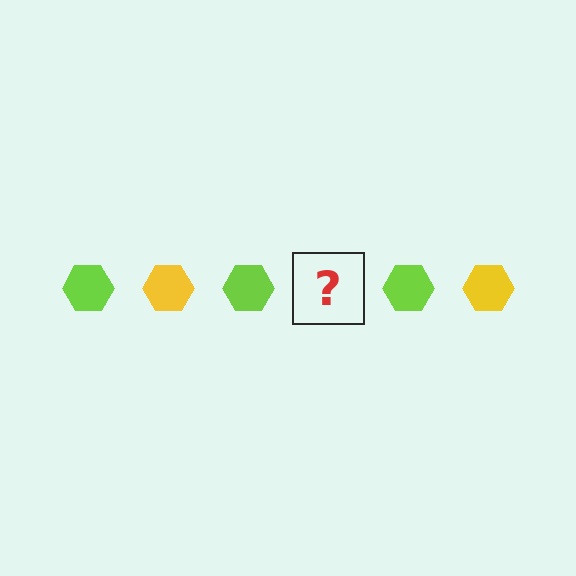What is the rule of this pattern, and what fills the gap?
The rule is that the pattern cycles through lime, yellow hexagons. The gap should be filled with a yellow hexagon.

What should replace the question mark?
The question mark should be replaced with a yellow hexagon.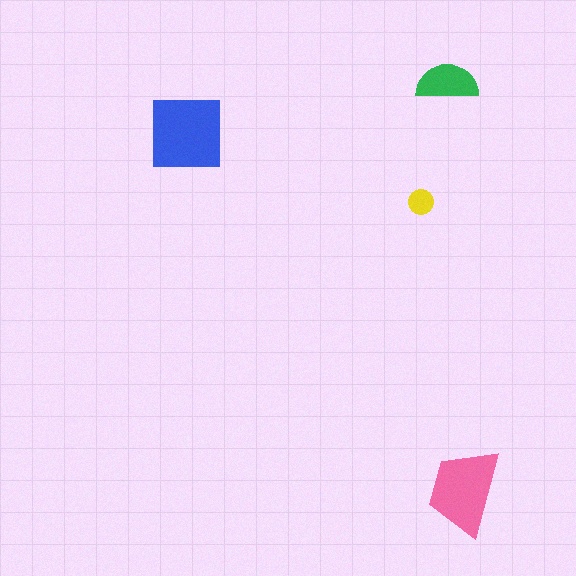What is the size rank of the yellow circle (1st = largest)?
4th.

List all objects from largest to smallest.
The blue square, the pink trapezoid, the green semicircle, the yellow circle.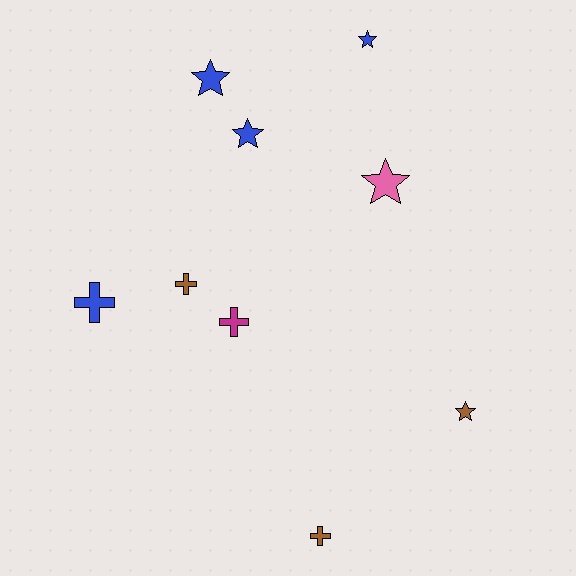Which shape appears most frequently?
Star, with 5 objects.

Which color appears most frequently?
Blue, with 4 objects.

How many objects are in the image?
There are 9 objects.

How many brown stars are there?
There is 1 brown star.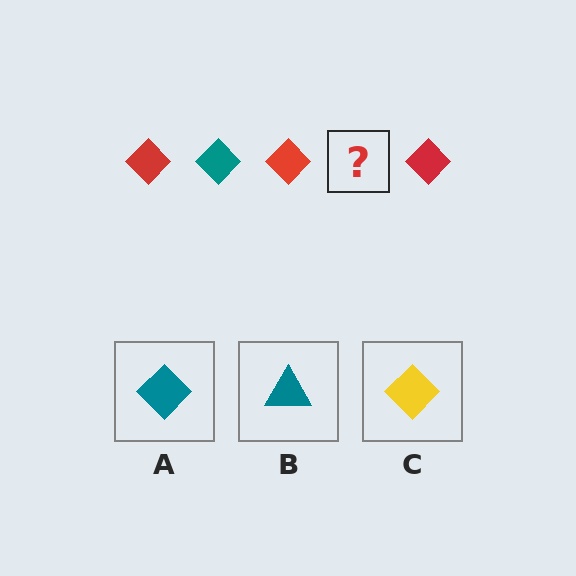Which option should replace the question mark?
Option A.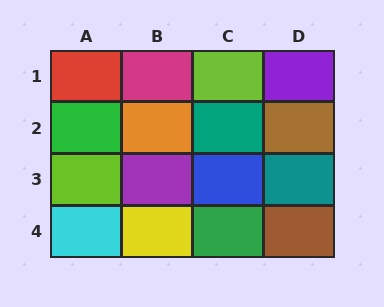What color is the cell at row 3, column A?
Lime.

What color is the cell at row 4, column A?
Cyan.